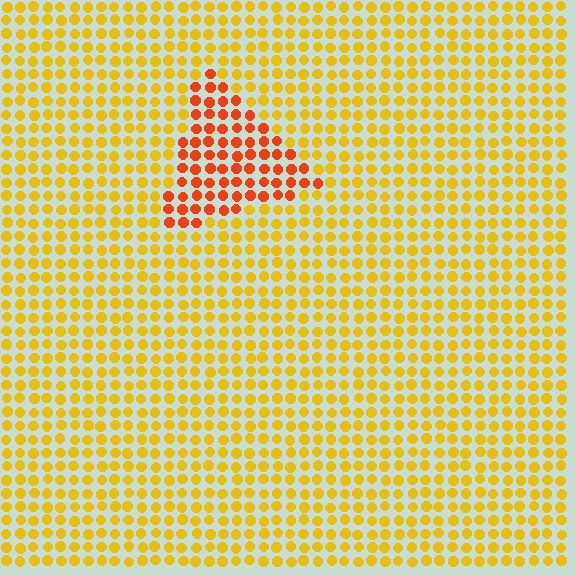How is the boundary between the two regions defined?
The boundary is defined purely by a slight shift in hue (about 36 degrees). Spacing, size, and orientation are identical on both sides.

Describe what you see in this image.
The image is filled with small yellow elements in a uniform arrangement. A triangle-shaped region is visible where the elements are tinted to a slightly different hue, forming a subtle color boundary.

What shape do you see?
I see a triangle.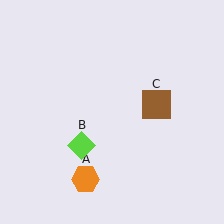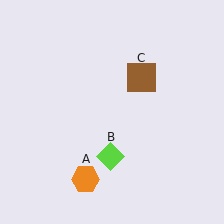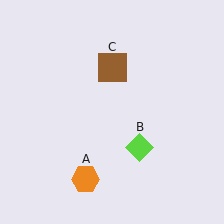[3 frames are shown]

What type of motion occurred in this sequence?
The lime diamond (object B), brown square (object C) rotated counterclockwise around the center of the scene.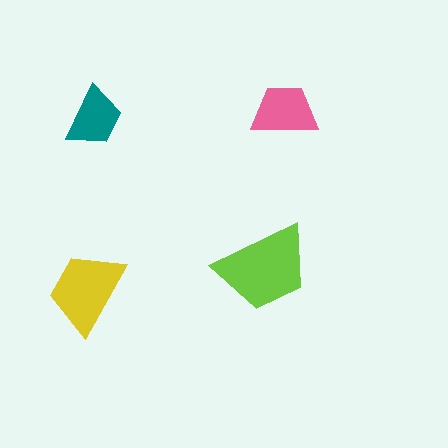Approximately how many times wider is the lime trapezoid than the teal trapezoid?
About 1.5 times wider.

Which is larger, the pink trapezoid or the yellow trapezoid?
The yellow one.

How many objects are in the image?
There are 4 objects in the image.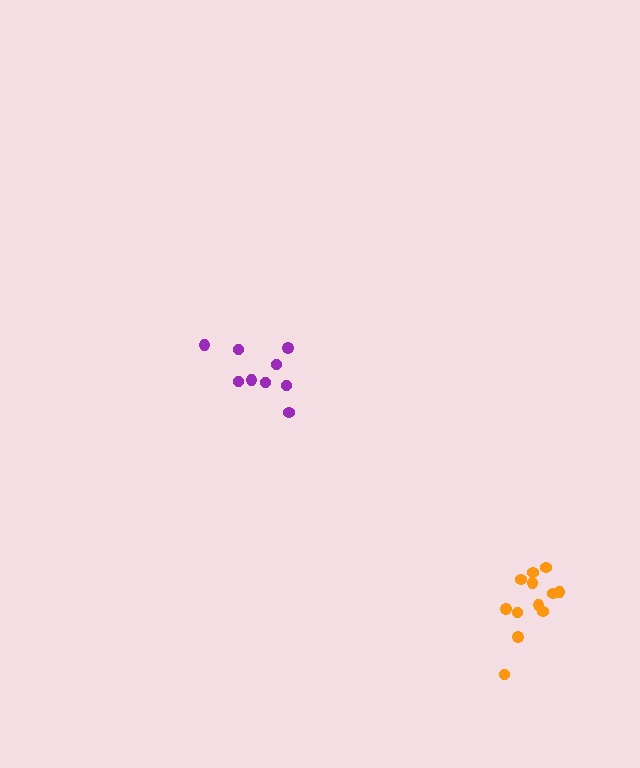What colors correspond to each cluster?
The clusters are colored: purple, orange.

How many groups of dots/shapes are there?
There are 2 groups.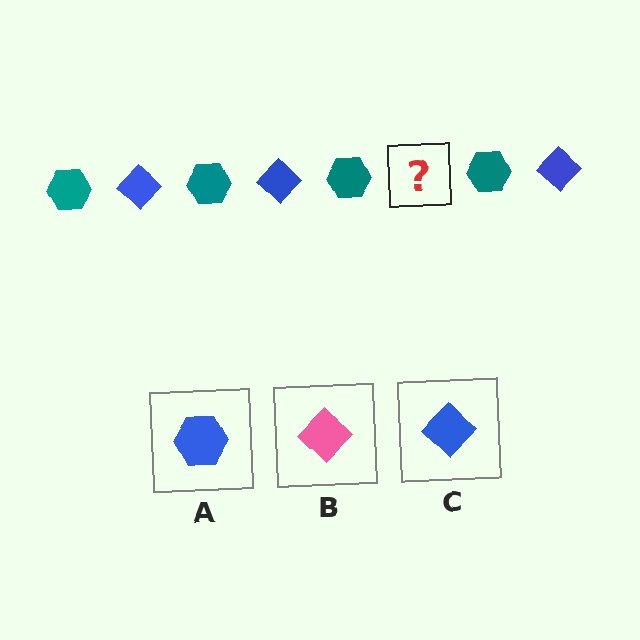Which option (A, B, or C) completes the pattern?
C.